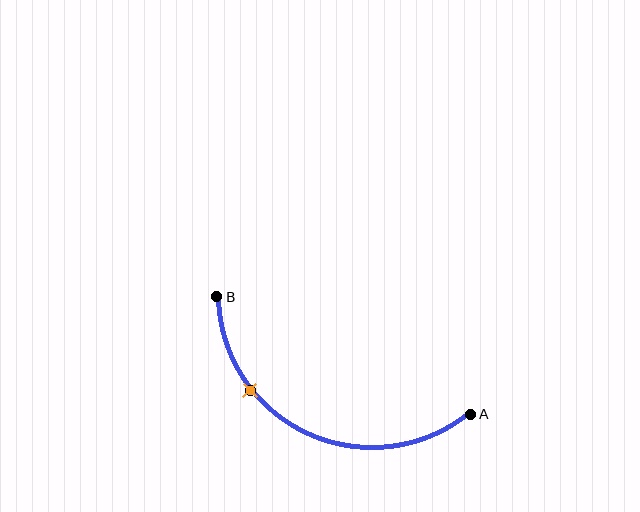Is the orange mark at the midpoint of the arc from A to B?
No. The orange mark lies on the arc but is closer to endpoint B. The arc midpoint would be at the point on the curve equidistant along the arc from both A and B.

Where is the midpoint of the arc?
The arc midpoint is the point on the curve farthest from the straight line joining A and B. It sits below that line.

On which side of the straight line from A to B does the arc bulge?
The arc bulges below the straight line connecting A and B.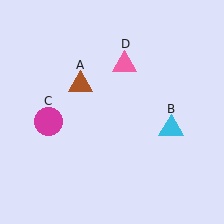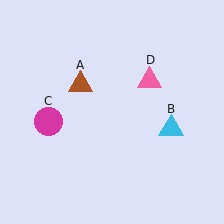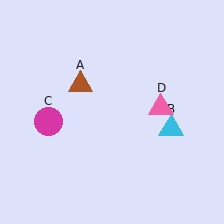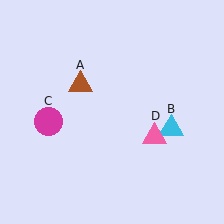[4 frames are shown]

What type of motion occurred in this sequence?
The pink triangle (object D) rotated clockwise around the center of the scene.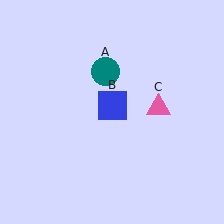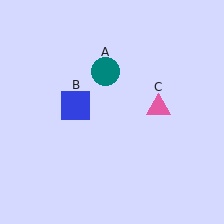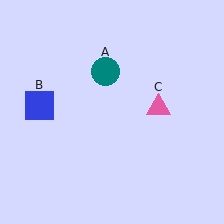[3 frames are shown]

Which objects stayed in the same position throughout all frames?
Teal circle (object A) and pink triangle (object C) remained stationary.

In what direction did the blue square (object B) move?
The blue square (object B) moved left.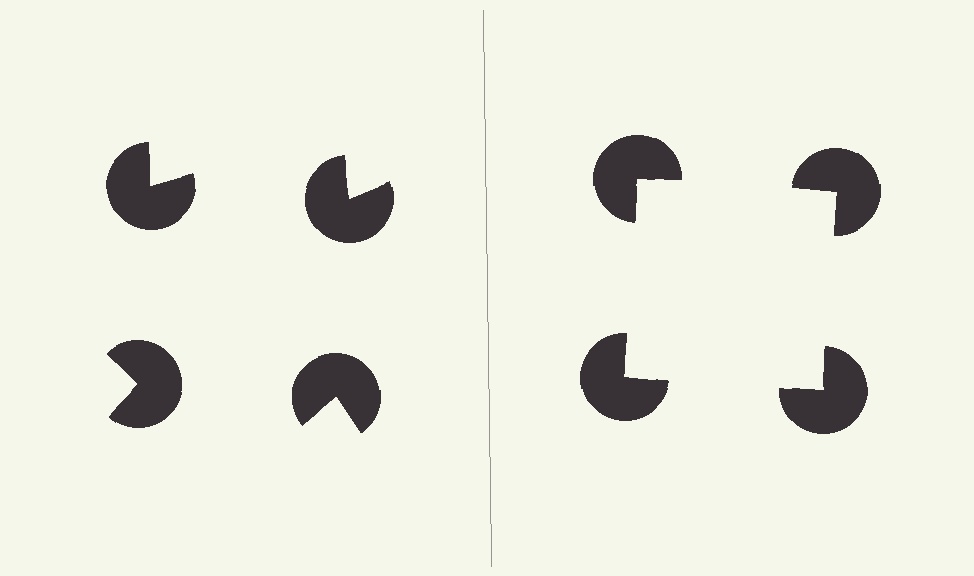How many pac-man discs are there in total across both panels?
8 — 4 on each side.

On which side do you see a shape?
An illusory square appears on the right side. On the left side the wedge cuts are rotated, so no coherent shape forms.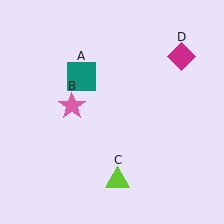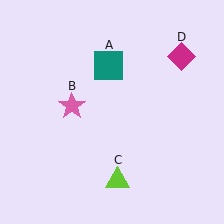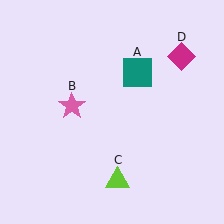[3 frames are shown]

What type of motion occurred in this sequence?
The teal square (object A) rotated clockwise around the center of the scene.